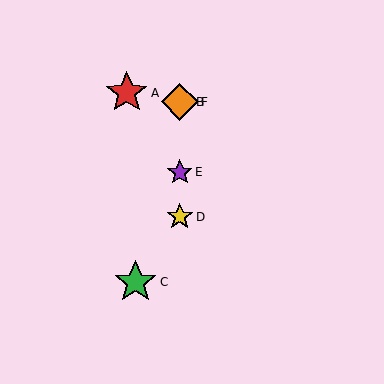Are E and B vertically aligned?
Yes, both are at x≈180.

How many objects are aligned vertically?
4 objects (B, D, E, F) are aligned vertically.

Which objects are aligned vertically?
Objects B, D, E, F are aligned vertically.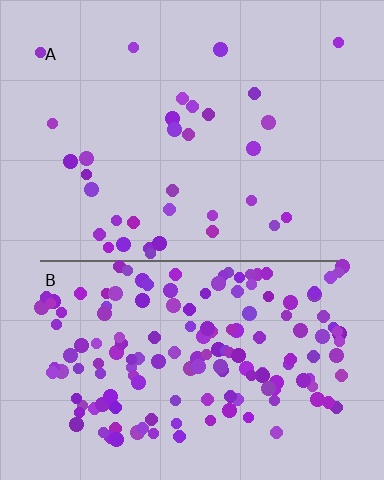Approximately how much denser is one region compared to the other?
Approximately 4.8× — region B over region A.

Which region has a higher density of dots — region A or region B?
B (the bottom).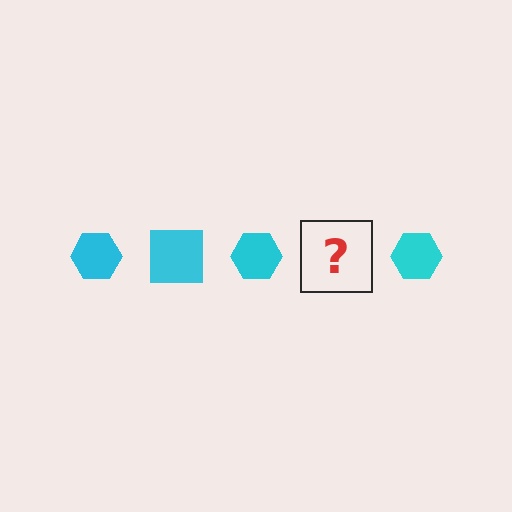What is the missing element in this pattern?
The missing element is a cyan square.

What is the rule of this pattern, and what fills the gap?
The rule is that the pattern cycles through hexagon, square shapes in cyan. The gap should be filled with a cyan square.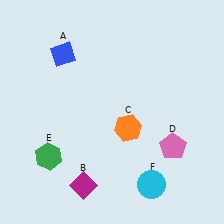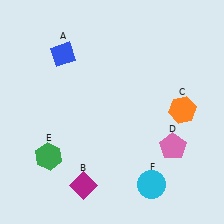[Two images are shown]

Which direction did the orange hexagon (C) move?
The orange hexagon (C) moved right.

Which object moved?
The orange hexagon (C) moved right.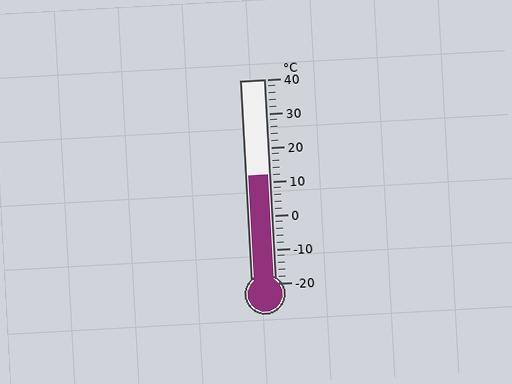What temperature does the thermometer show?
The thermometer shows approximately 12°C.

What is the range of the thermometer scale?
The thermometer scale ranges from -20°C to 40°C.